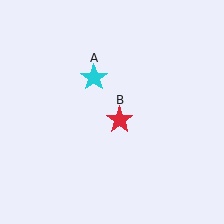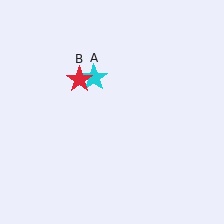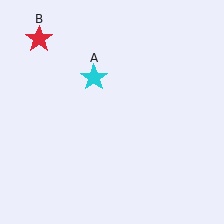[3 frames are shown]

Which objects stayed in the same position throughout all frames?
Cyan star (object A) remained stationary.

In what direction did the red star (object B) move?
The red star (object B) moved up and to the left.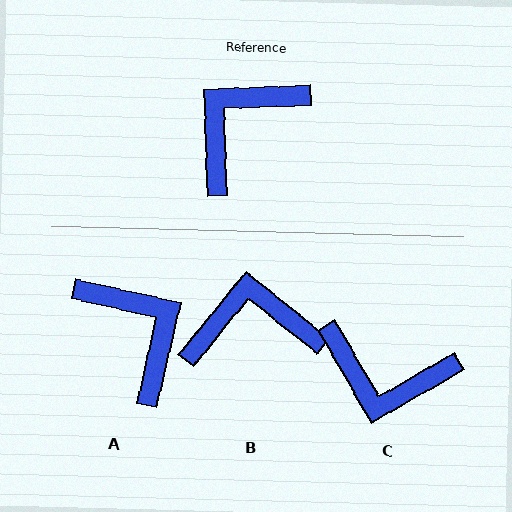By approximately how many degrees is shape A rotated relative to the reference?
Approximately 105 degrees clockwise.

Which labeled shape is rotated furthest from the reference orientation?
C, about 118 degrees away.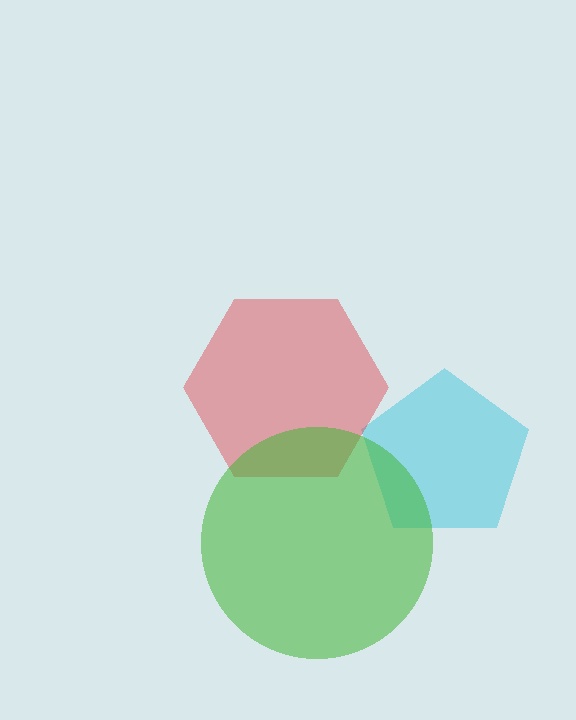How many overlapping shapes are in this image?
There are 3 overlapping shapes in the image.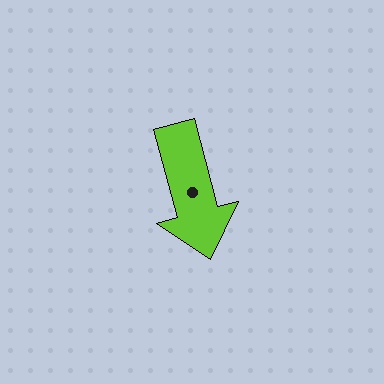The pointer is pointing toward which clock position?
Roughly 5 o'clock.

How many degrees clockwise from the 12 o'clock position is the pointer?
Approximately 165 degrees.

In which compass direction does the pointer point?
South.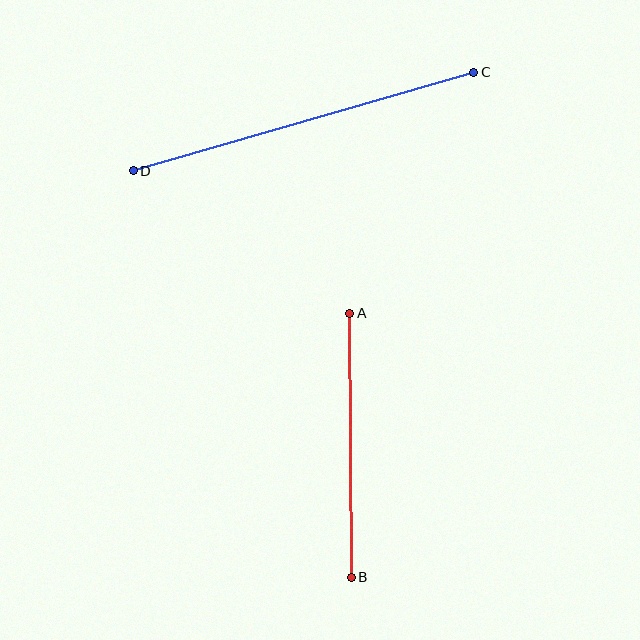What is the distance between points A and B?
The distance is approximately 264 pixels.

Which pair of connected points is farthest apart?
Points C and D are farthest apart.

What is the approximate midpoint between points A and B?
The midpoint is at approximately (350, 445) pixels.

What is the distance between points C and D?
The distance is approximately 355 pixels.